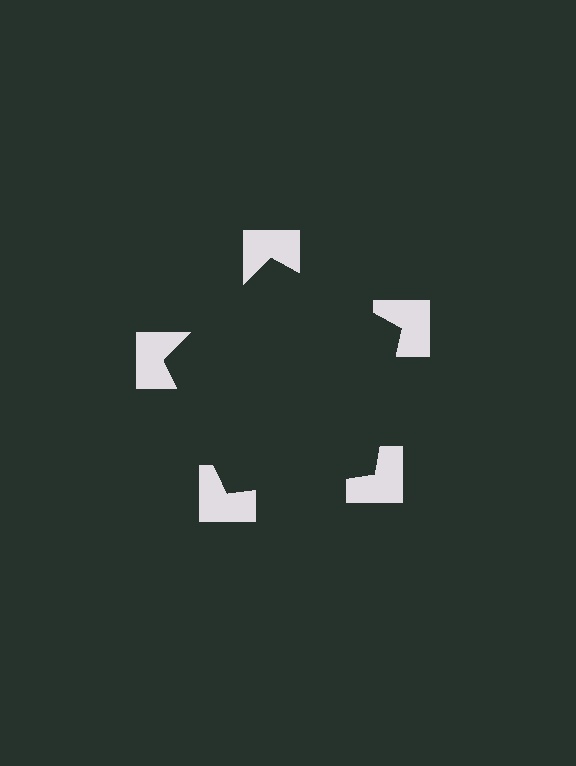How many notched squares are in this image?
There are 5 — one at each vertex of the illusory pentagon.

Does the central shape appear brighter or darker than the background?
It typically appears slightly darker than the background, even though no actual brightness change is drawn.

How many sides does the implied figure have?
5 sides.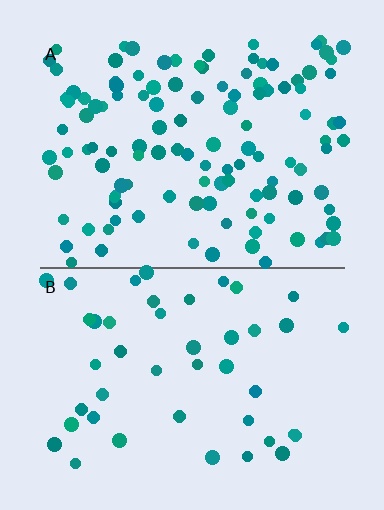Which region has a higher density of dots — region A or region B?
A (the top).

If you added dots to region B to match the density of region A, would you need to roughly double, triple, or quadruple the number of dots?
Approximately triple.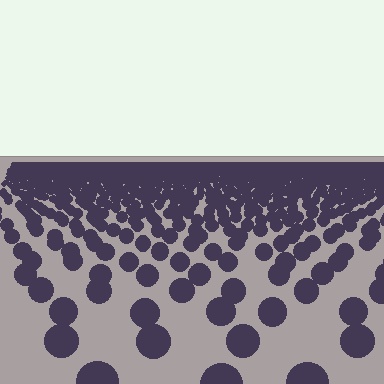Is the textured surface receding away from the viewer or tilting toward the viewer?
The surface is receding away from the viewer. Texture elements get smaller and denser toward the top.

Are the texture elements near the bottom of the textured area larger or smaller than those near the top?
Larger. Near the bottom, elements are closer to the viewer and appear at a bigger on-screen size.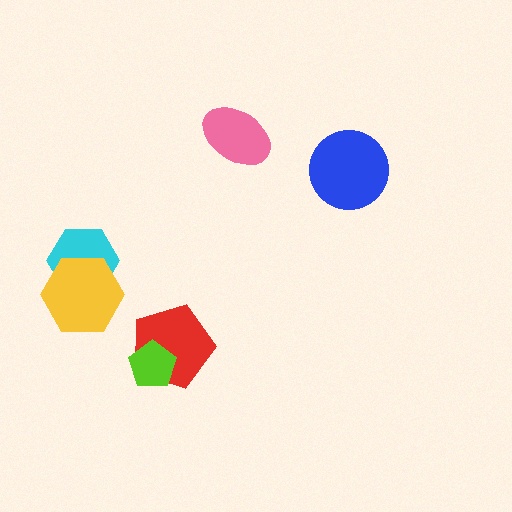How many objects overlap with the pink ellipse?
0 objects overlap with the pink ellipse.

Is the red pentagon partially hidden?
Yes, it is partially covered by another shape.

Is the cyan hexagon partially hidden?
Yes, it is partially covered by another shape.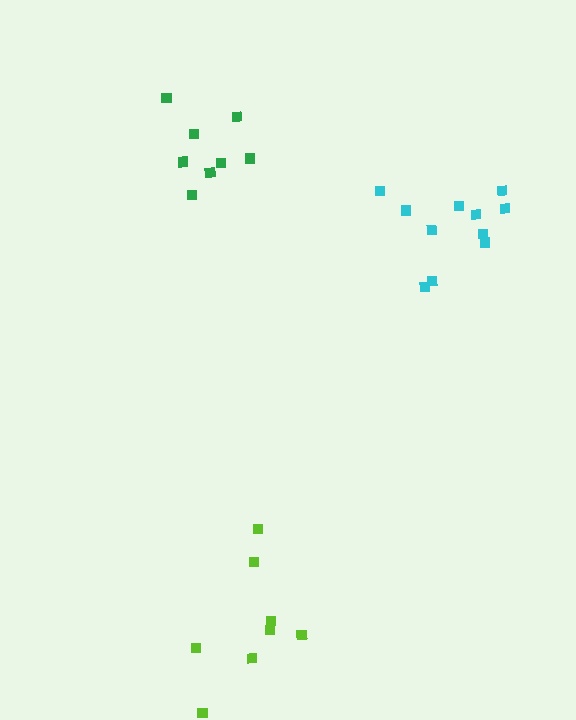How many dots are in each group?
Group 1: 11 dots, Group 2: 8 dots, Group 3: 8 dots (27 total).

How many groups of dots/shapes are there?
There are 3 groups.